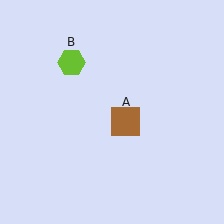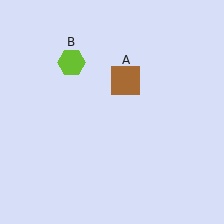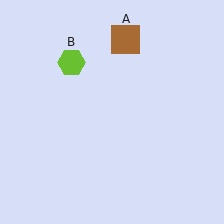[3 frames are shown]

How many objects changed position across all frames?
1 object changed position: brown square (object A).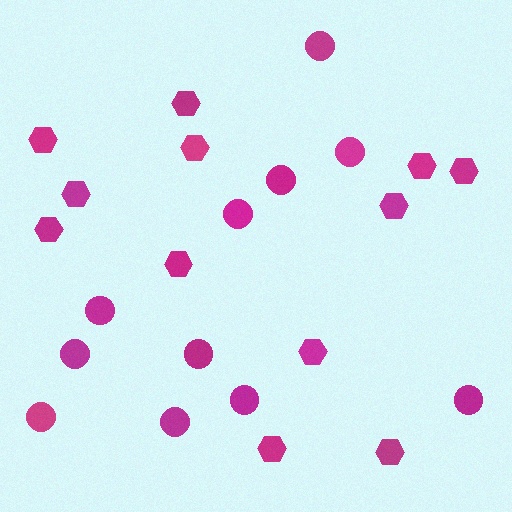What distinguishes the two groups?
There are 2 groups: one group of hexagons (12) and one group of circles (11).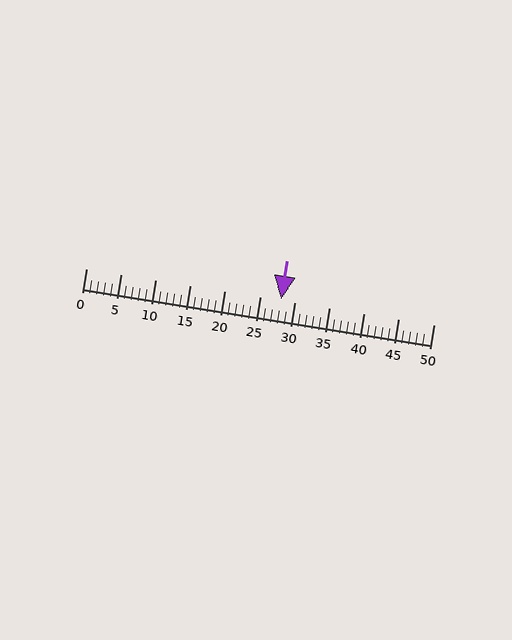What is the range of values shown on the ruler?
The ruler shows values from 0 to 50.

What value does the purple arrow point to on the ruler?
The purple arrow points to approximately 28.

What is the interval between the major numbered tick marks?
The major tick marks are spaced 5 units apart.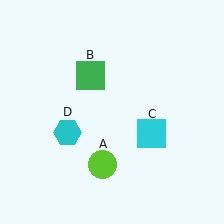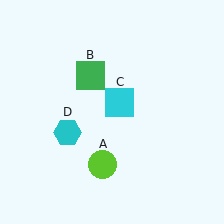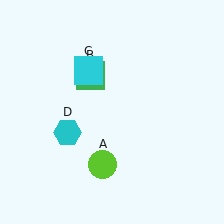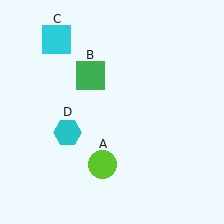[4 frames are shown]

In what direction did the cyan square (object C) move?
The cyan square (object C) moved up and to the left.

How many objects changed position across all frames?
1 object changed position: cyan square (object C).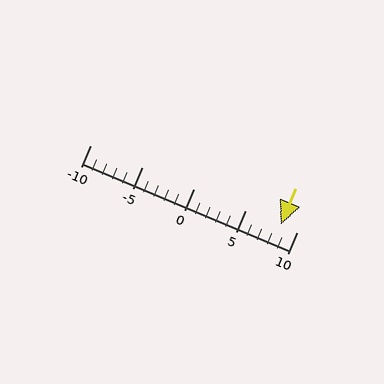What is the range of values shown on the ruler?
The ruler shows values from -10 to 10.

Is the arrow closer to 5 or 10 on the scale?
The arrow is closer to 10.